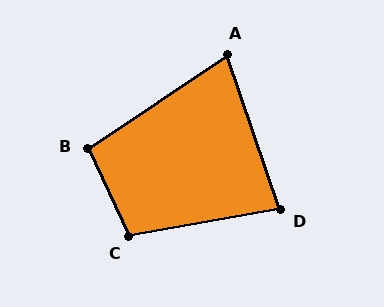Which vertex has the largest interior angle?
C, at approximately 105 degrees.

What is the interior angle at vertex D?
Approximately 81 degrees (acute).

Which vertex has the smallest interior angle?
A, at approximately 75 degrees.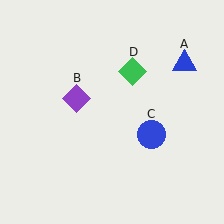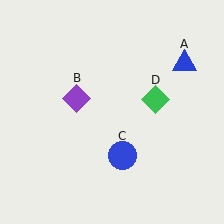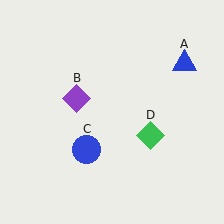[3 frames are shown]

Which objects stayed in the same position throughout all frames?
Blue triangle (object A) and purple diamond (object B) remained stationary.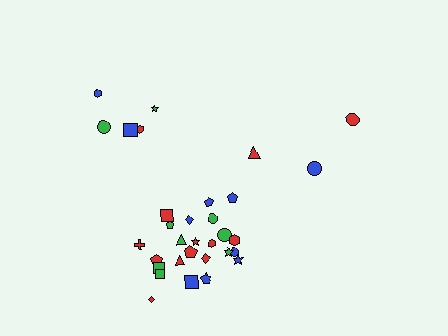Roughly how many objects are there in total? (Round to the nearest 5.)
Roughly 35 objects in total.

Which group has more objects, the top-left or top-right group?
The top-left group.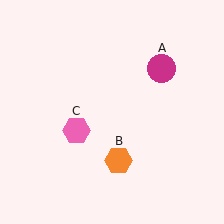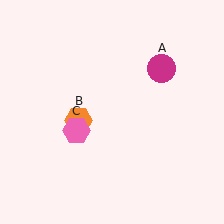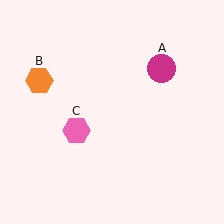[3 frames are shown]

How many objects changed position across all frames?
1 object changed position: orange hexagon (object B).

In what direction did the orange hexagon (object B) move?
The orange hexagon (object B) moved up and to the left.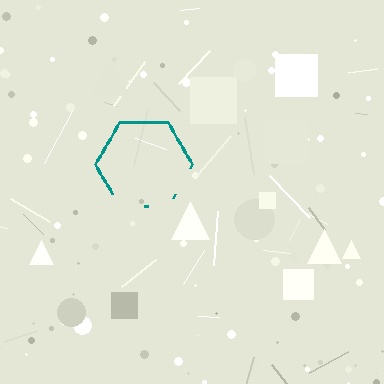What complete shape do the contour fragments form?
The contour fragments form a hexagon.